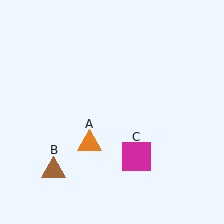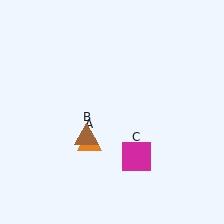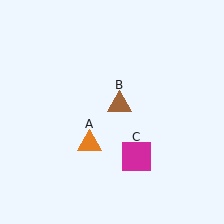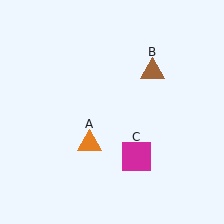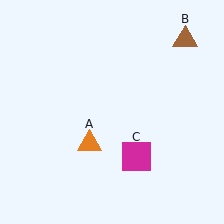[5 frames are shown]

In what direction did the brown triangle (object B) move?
The brown triangle (object B) moved up and to the right.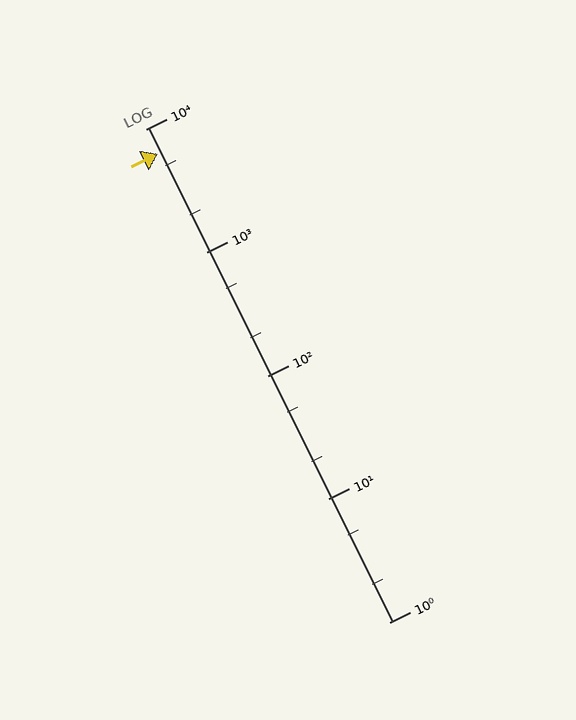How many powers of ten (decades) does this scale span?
The scale spans 4 decades, from 1 to 10000.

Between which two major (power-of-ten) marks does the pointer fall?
The pointer is between 1000 and 10000.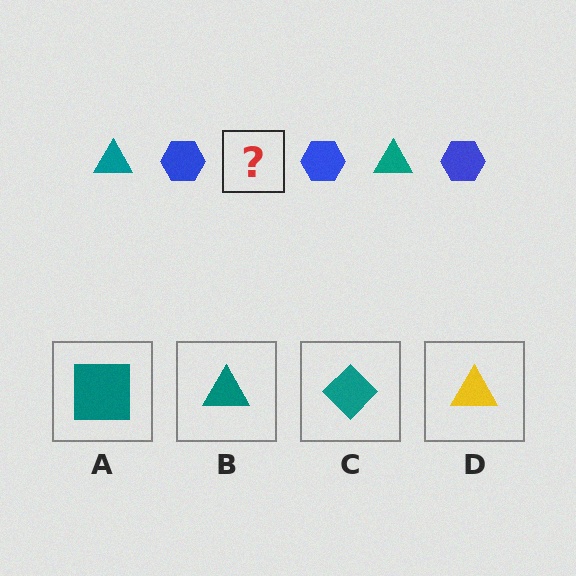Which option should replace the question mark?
Option B.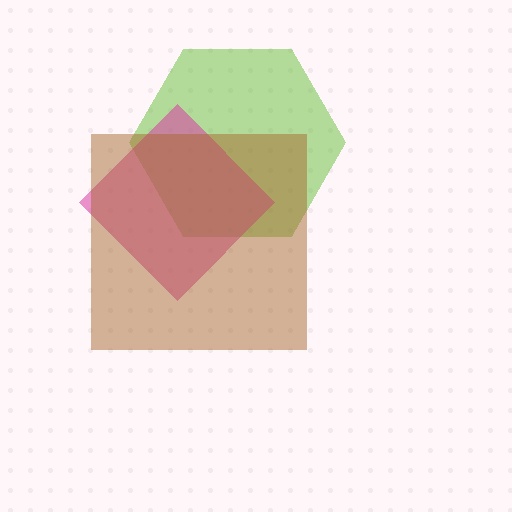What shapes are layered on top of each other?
The layered shapes are: a lime hexagon, a magenta diamond, a brown square.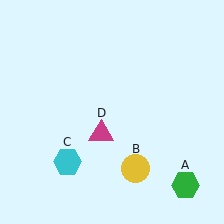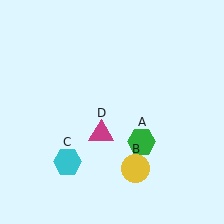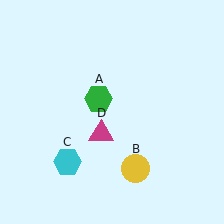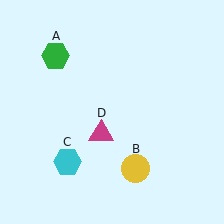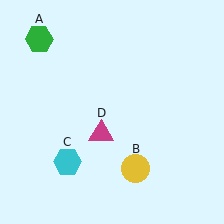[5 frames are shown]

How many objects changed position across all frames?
1 object changed position: green hexagon (object A).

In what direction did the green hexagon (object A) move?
The green hexagon (object A) moved up and to the left.